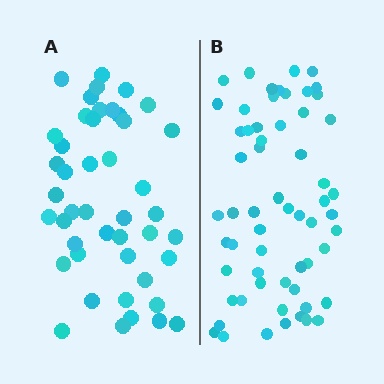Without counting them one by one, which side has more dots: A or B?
Region B (the right region) has more dots.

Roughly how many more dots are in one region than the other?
Region B has approximately 15 more dots than region A.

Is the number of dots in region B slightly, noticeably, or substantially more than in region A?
Region B has noticeably more, but not dramatically so. The ratio is roughly 1.3 to 1.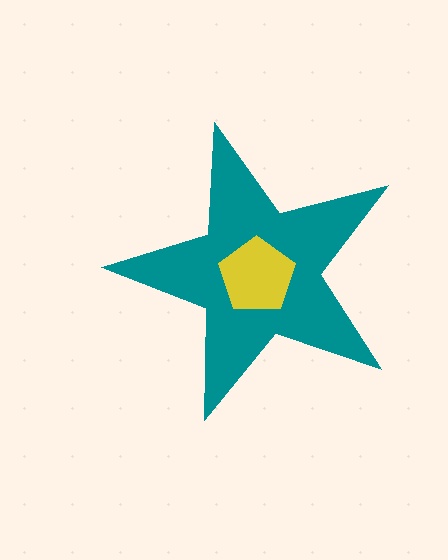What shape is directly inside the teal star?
The yellow pentagon.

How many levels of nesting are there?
2.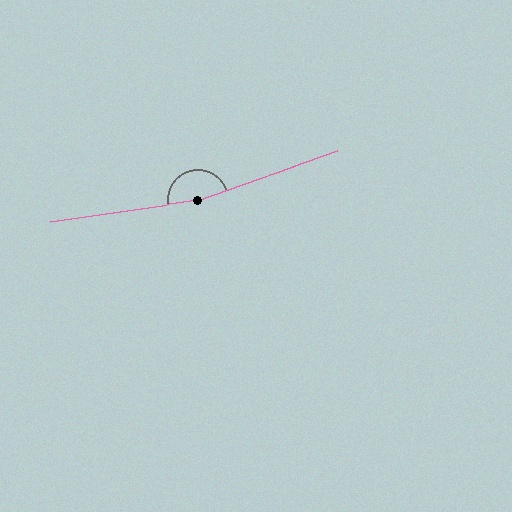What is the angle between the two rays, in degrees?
Approximately 169 degrees.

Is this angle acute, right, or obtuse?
It is obtuse.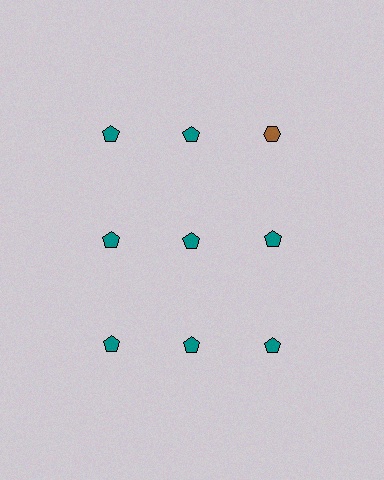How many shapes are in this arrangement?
There are 9 shapes arranged in a grid pattern.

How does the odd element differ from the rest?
It differs in both color (brown instead of teal) and shape (hexagon instead of pentagon).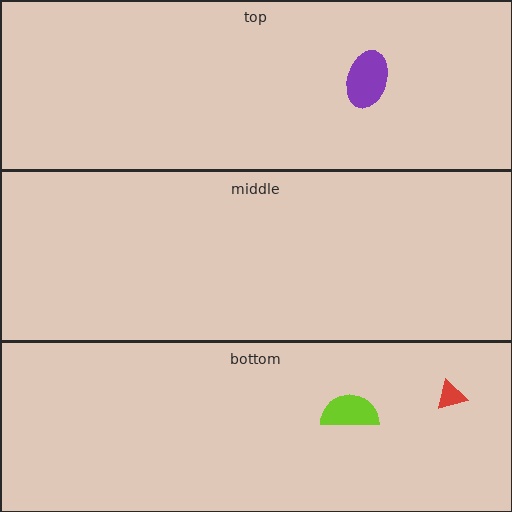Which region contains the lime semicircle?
The bottom region.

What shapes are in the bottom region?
The red triangle, the lime semicircle.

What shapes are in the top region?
The purple ellipse.